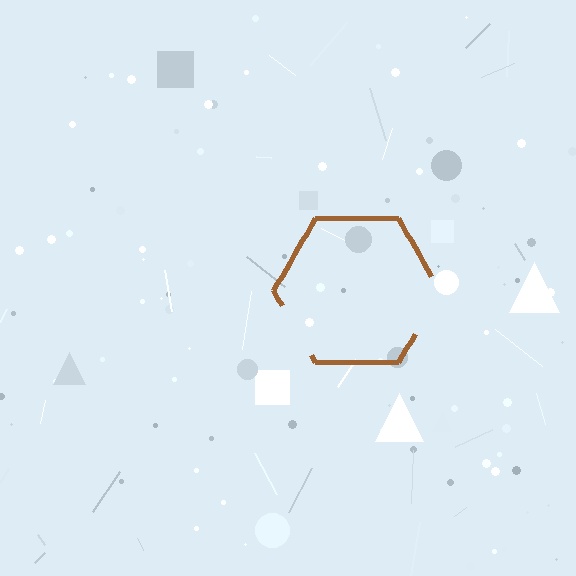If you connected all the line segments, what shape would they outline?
They would outline a hexagon.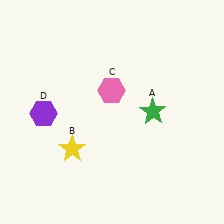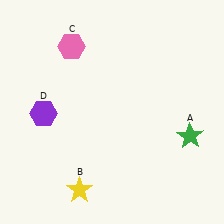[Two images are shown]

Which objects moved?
The objects that moved are: the green star (A), the yellow star (B), the pink hexagon (C).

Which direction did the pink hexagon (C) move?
The pink hexagon (C) moved up.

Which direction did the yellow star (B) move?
The yellow star (B) moved down.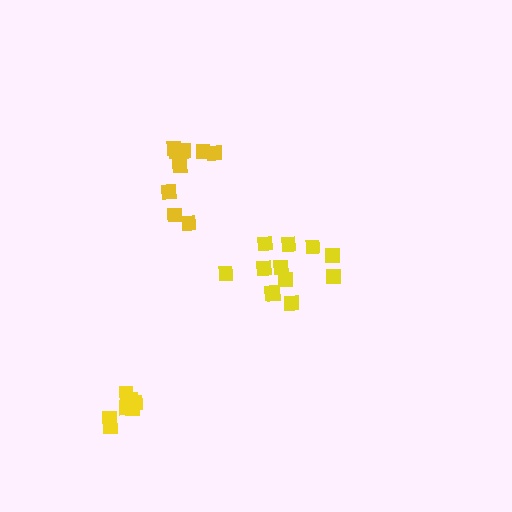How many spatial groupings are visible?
There are 3 spatial groupings.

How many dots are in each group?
Group 1: 7 dots, Group 2: 12 dots, Group 3: 10 dots (29 total).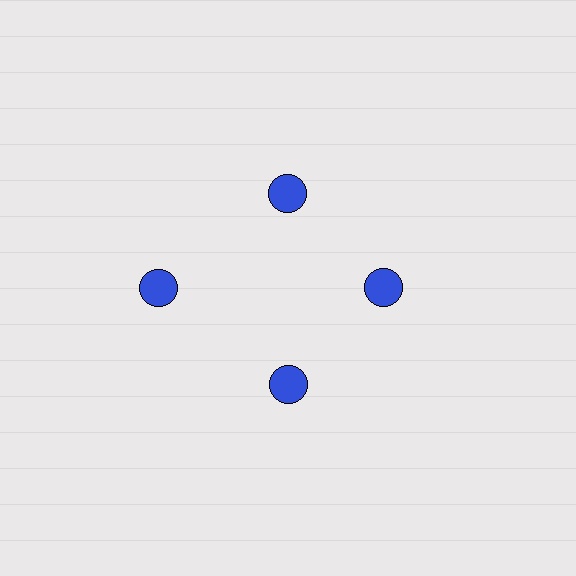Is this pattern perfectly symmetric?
No. The 4 blue circles are arranged in a ring, but one element near the 9 o'clock position is pushed outward from the center, breaking the 4-fold rotational symmetry.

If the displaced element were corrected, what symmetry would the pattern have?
It would have 4-fold rotational symmetry — the pattern would map onto itself every 90 degrees.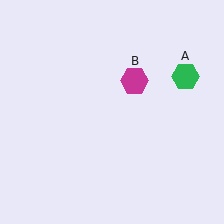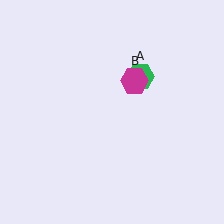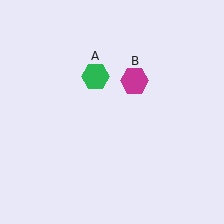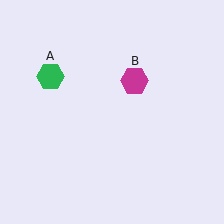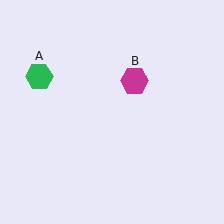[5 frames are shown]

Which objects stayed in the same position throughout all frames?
Magenta hexagon (object B) remained stationary.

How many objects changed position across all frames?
1 object changed position: green hexagon (object A).